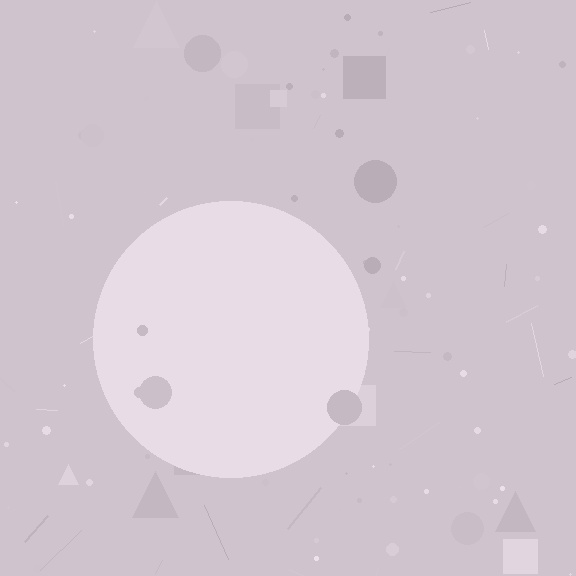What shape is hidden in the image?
A circle is hidden in the image.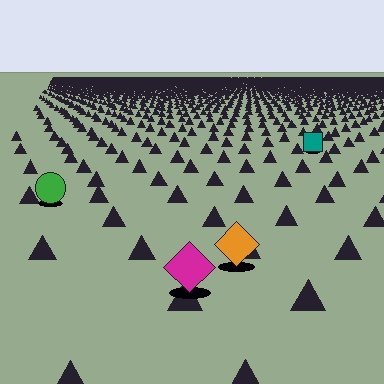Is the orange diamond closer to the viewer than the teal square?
Yes. The orange diamond is closer — you can tell from the texture gradient: the ground texture is coarser near it.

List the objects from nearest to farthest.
From nearest to farthest: the magenta diamond, the orange diamond, the green circle, the teal square.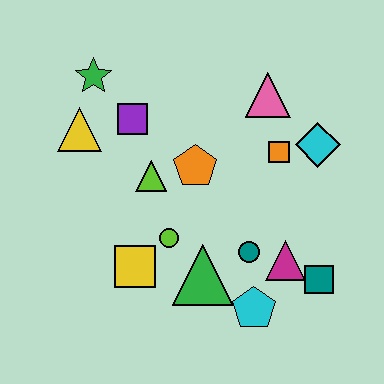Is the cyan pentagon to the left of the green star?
No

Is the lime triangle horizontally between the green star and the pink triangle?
Yes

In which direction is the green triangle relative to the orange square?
The green triangle is below the orange square.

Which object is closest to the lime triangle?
The orange pentagon is closest to the lime triangle.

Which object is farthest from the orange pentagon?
The teal square is farthest from the orange pentagon.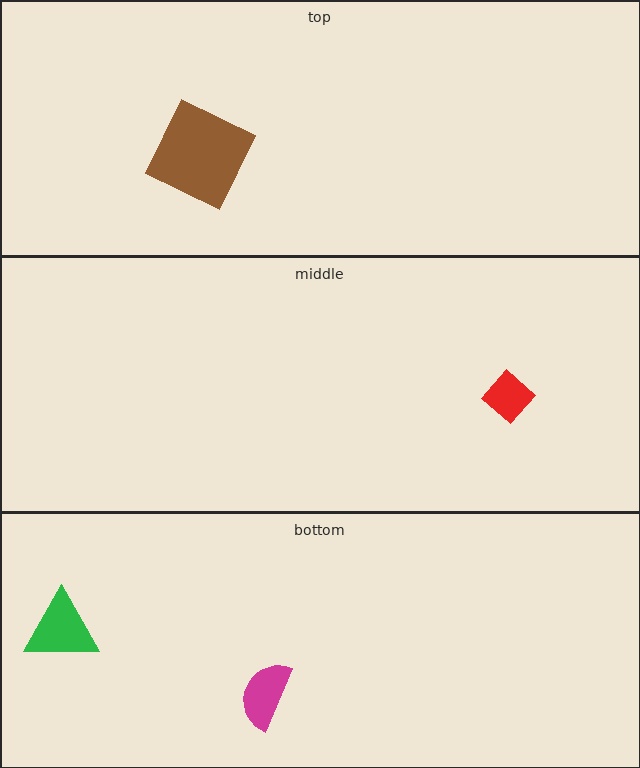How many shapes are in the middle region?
1.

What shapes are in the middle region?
The red diamond.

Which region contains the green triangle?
The bottom region.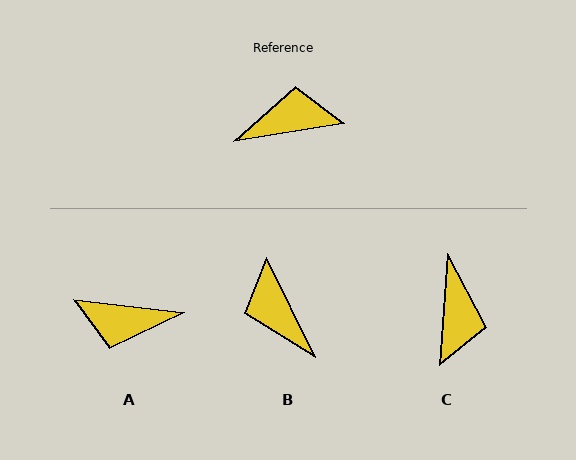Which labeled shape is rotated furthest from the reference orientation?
A, about 164 degrees away.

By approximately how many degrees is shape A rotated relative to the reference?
Approximately 164 degrees counter-clockwise.